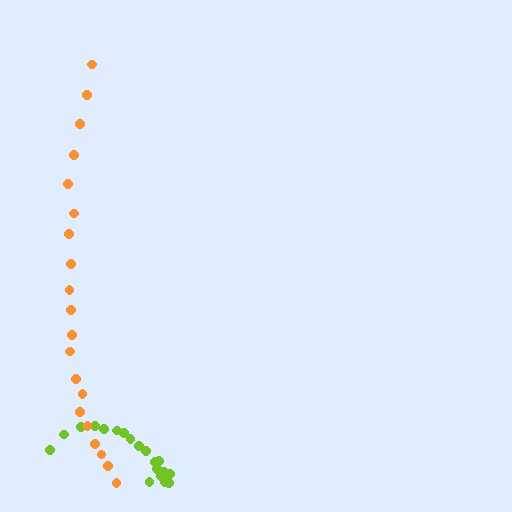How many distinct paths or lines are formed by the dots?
There are 2 distinct paths.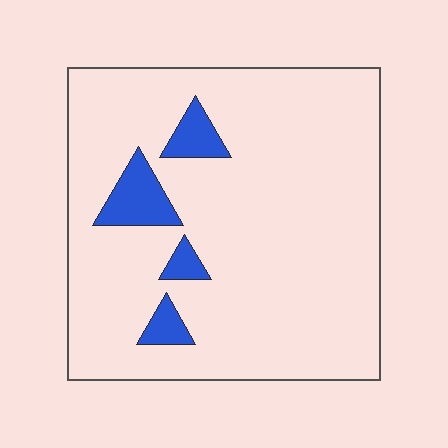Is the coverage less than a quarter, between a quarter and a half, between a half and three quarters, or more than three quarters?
Less than a quarter.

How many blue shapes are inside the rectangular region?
4.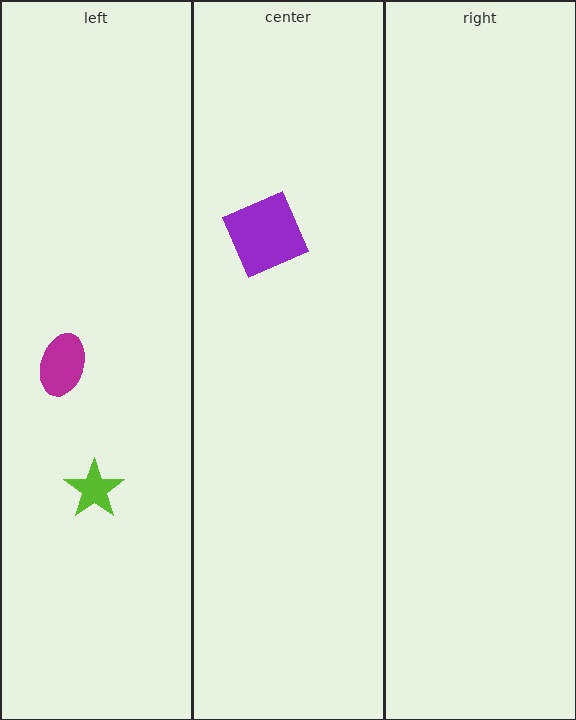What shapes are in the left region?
The magenta ellipse, the lime star.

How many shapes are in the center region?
1.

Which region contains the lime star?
The left region.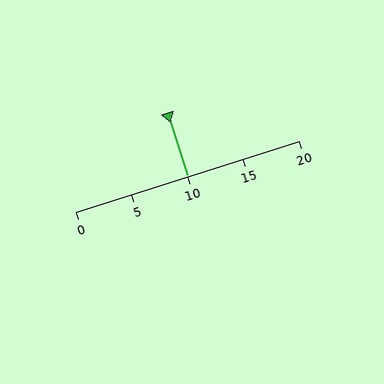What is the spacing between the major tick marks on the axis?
The major ticks are spaced 5 apart.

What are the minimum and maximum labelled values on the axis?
The axis runs from 0 to 20.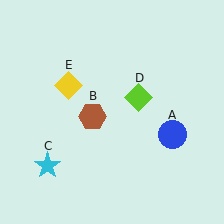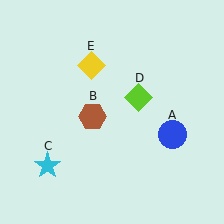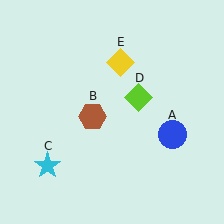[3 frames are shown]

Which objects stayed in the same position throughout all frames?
Blue circle (object A) and brown hexagon (object B) and cyan star (object C) and lime diamond (object D) remained stationary.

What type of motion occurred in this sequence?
The yellow diamond (object E) rotated clockwise around the center of the scene.